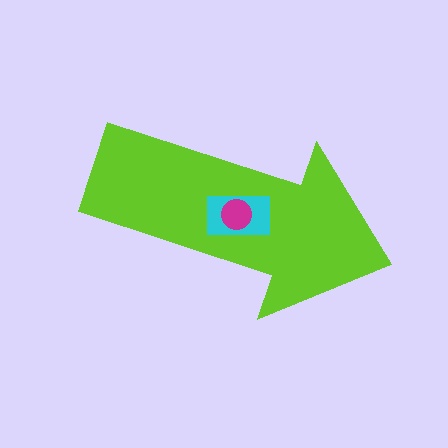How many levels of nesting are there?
3.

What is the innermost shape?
The magenta circle.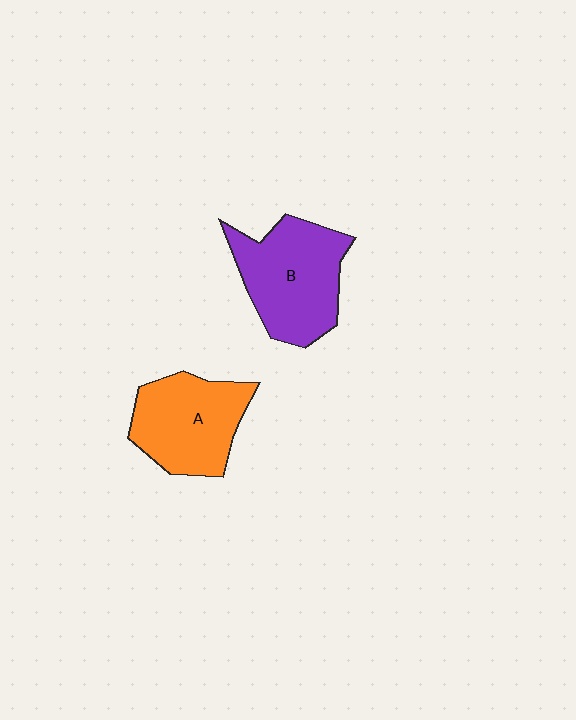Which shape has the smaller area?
Shape A (orange).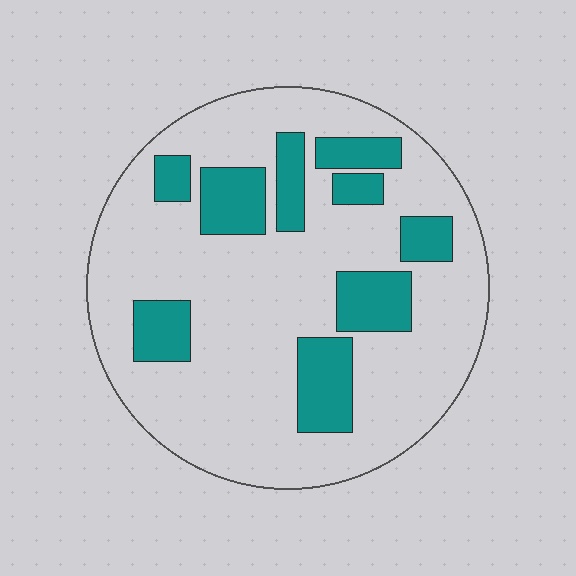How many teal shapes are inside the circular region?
9.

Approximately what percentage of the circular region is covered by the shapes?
Approximately 25%.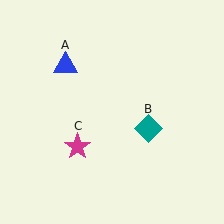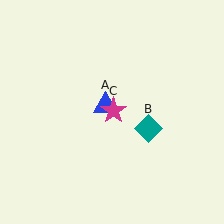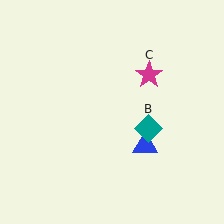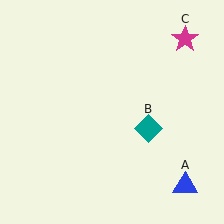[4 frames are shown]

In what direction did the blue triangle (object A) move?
The blue triangle (object A) moved down and to the right.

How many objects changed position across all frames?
2 objects changed position: blue triangle (object A), magenta star (object C).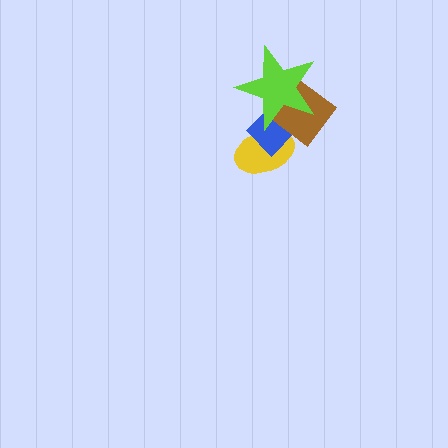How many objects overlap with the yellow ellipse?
3 objects overlap with the yellow ellipse.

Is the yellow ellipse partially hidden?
Yes, it is partially covered by another shape.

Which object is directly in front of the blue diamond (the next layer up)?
The brown diamond is directly in front of the blue diamond.